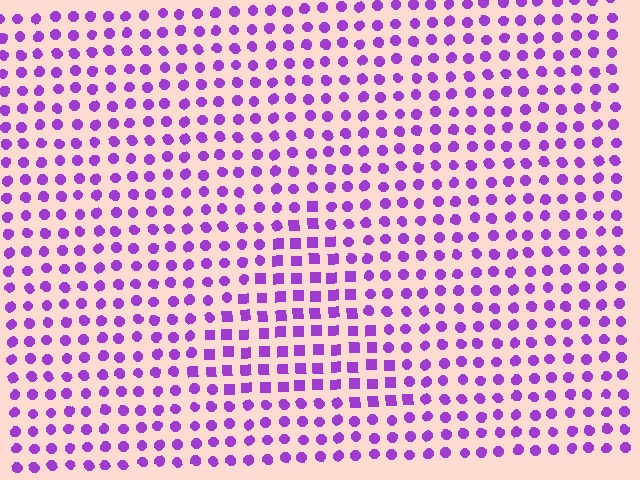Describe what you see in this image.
The image is filled with small purple elements arranged in a uniform grid. A triangle-shaped region contains squares, while the surrounding area contains circles. The boundary is defined purely by the change in element shape.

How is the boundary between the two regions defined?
The boundary is defined by a change in element shape: squares inside vs. circles outside. All elements share the same color and spacing.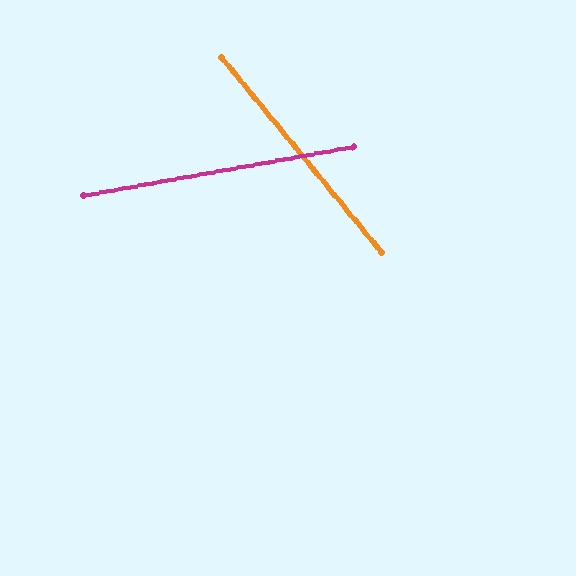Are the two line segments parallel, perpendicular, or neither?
Neither parallel nor perpendicular — they differ by about 61°.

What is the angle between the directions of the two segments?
Approximately 61 degrees.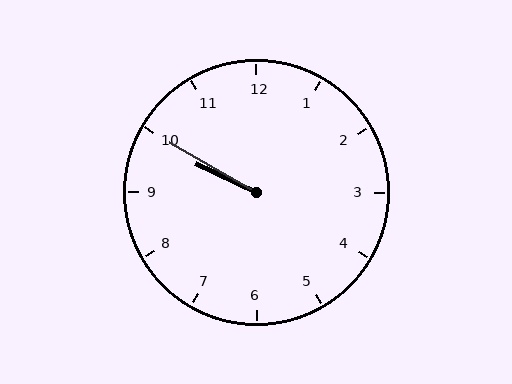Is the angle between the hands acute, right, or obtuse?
It is acute.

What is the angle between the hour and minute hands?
Approximately 5 degrees.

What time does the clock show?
9:50.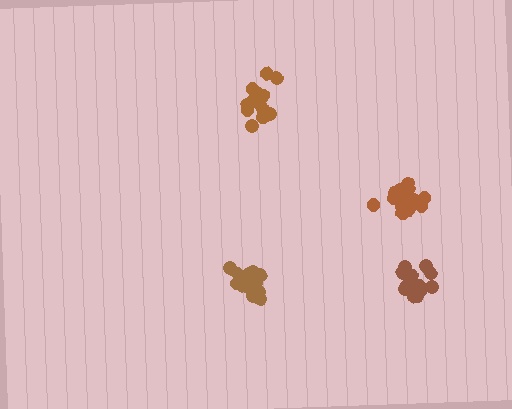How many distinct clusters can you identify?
There are 4 distinct clusters.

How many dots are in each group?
Group 1: 16 dots, Group 2: 14 dots, Group 3: 13 dots, Group 4: 15 dots (58 total).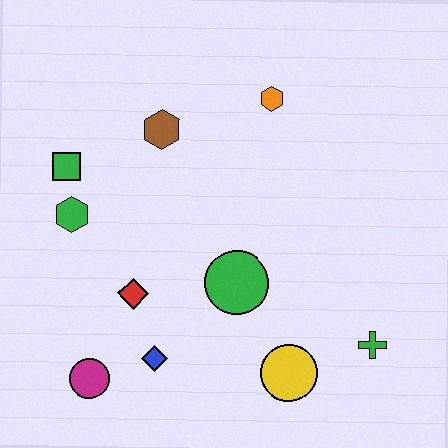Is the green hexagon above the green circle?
Yes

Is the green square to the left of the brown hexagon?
Yes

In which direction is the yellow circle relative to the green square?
The yellow circle is to the right of the green square.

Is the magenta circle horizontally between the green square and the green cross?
Yes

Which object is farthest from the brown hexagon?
The green cross is farthest from the brown hexagon.